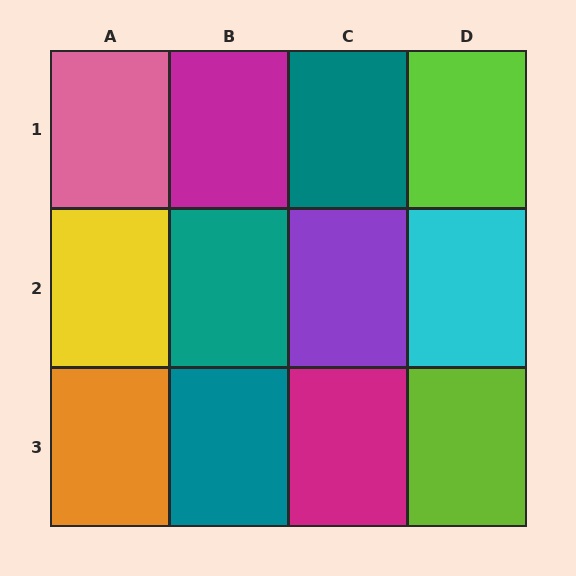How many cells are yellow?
1 cell is yellow.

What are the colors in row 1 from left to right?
Pink, magenta, teal, lime.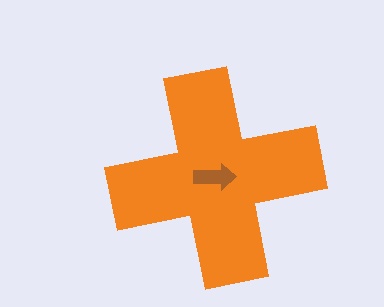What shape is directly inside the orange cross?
The brown arrow.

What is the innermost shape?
The brown arrow.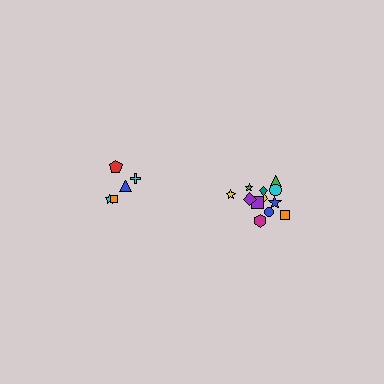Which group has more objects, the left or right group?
The right group.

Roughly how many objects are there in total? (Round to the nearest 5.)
Roughly 15 objects in total.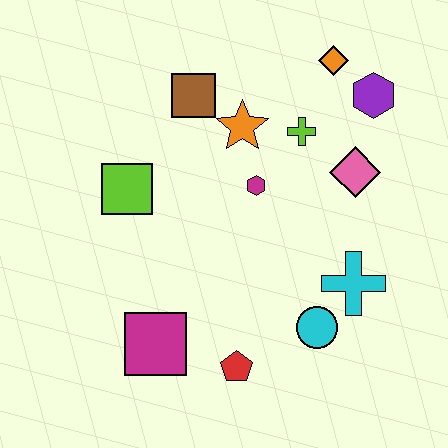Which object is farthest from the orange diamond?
The magenta square is farthest from the orange diamond.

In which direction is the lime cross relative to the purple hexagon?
The lime cross is to the left of the purple hexagon.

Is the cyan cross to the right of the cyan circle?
Yes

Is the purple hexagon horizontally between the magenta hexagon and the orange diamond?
No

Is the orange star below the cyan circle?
No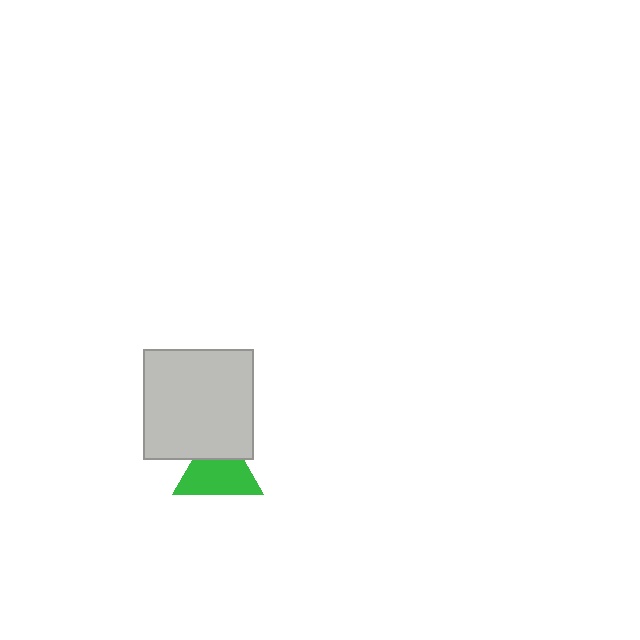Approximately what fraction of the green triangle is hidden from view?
Roughly 31% of the green triangle is hidden behind the light gray square.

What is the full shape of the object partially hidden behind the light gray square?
The partially hidden object is a green triangle.